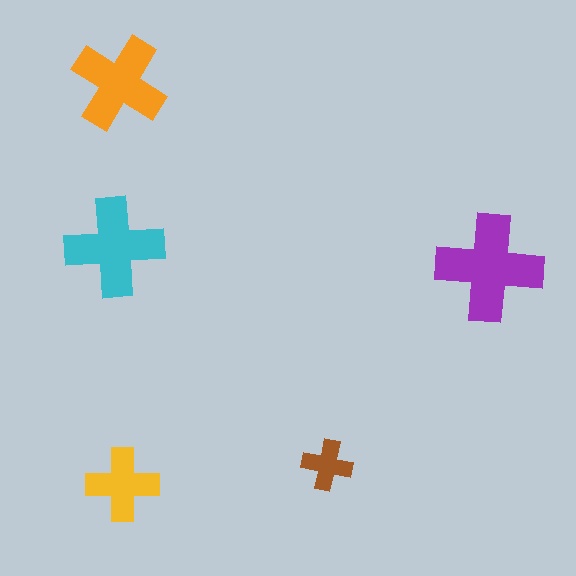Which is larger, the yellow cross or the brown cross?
The yellow one.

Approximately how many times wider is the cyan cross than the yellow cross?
About 1.5 times wider.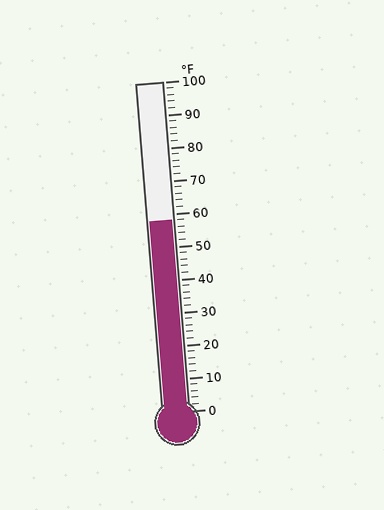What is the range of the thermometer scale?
The thermometer scale ranges from 0°F to 100°F.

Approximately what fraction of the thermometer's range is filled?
The thermometer is filled to approximately 60% of its range.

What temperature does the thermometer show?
The thermometer shows approximately 58°F.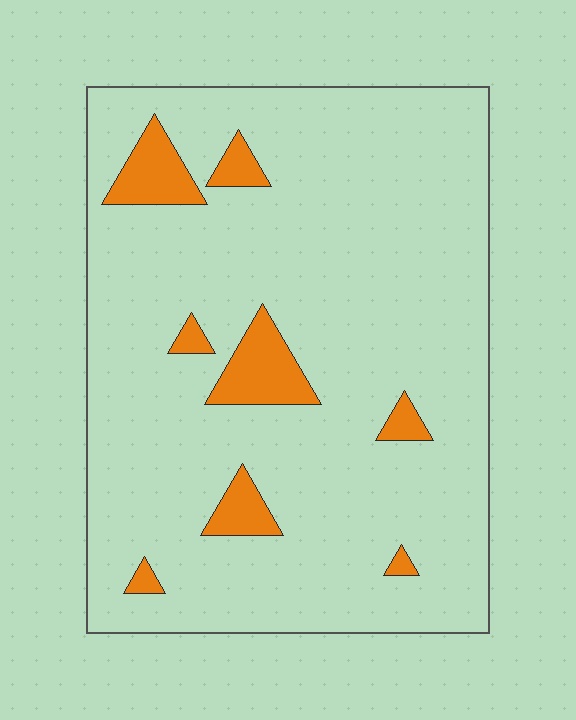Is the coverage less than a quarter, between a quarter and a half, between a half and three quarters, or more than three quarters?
Less than a quarter.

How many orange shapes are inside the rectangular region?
8.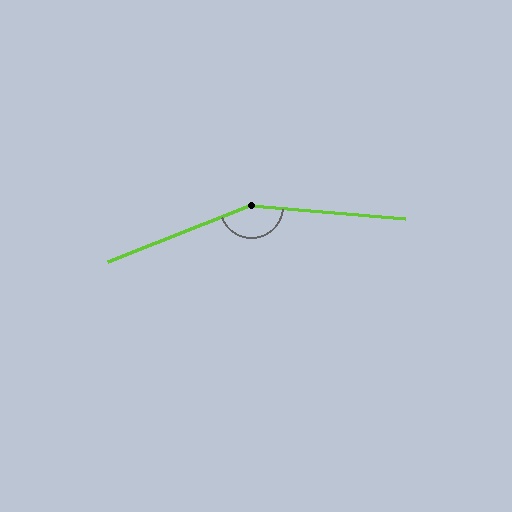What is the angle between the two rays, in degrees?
Approximately 154 degrees.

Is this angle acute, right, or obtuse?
It is obtuse.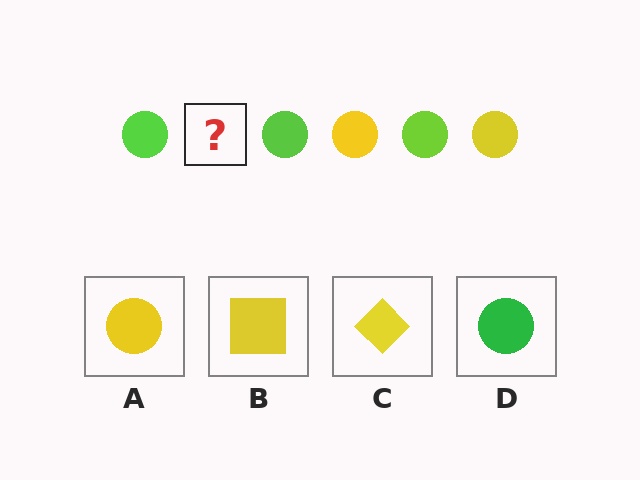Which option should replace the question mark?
Option A.